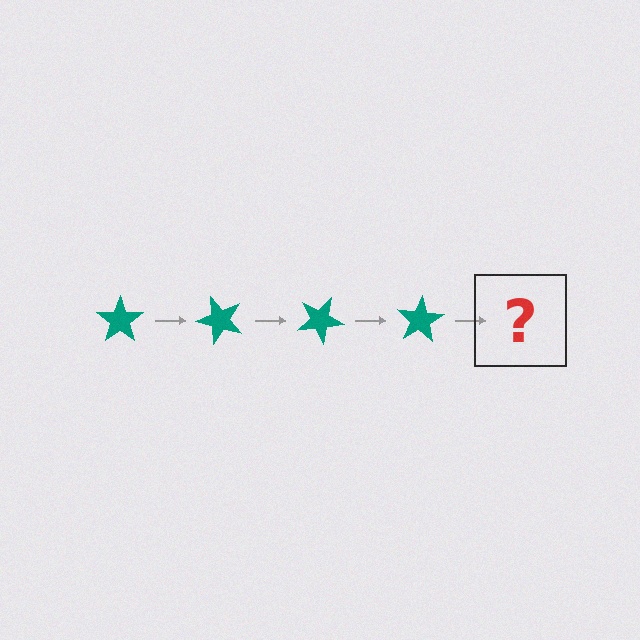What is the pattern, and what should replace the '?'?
The pattern is that the star rotates 50 degrees each step. The '?' should be a teal star rotated 200 degrees.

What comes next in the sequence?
The next element should be a teal star rotated 200 degrees.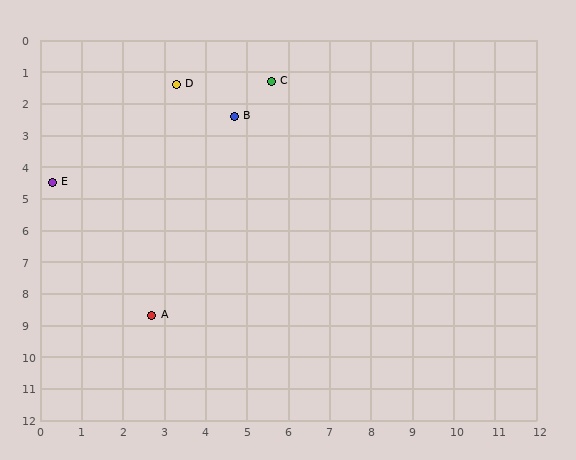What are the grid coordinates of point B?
Point B is at approximately (4.7, 2.4).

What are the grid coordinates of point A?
Point A is at approximately (2.7, 8.7).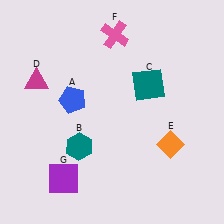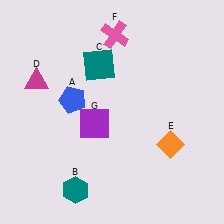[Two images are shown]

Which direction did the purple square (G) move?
The purple square (G) moved up.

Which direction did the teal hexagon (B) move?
The teal hexagon (B) moved down.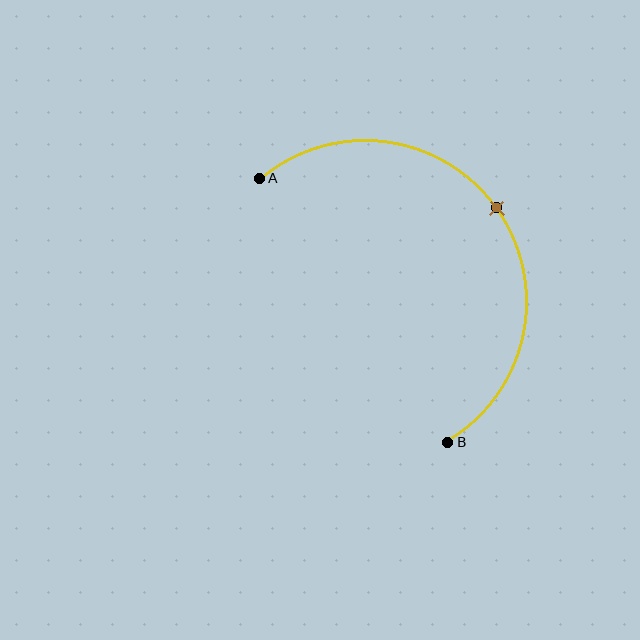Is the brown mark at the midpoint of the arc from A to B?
Yes. The brown mark lies on the arc at equal arc-length from both A and B — it is the arc midpoint.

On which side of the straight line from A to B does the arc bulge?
The arc bulges above and to the right of the straight line connecting A and B.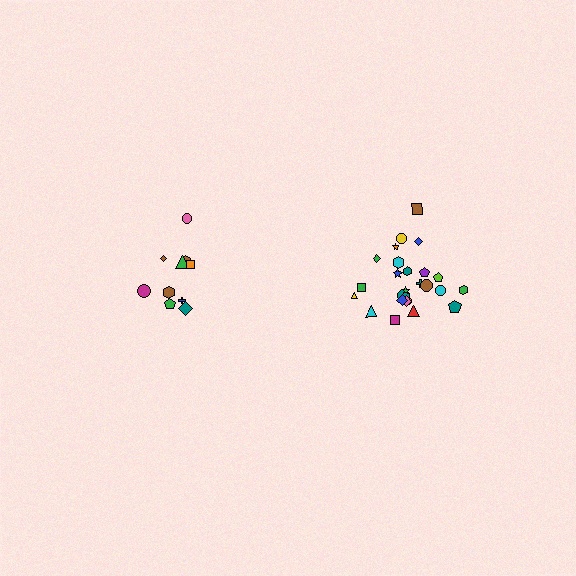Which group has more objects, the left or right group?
The right group.